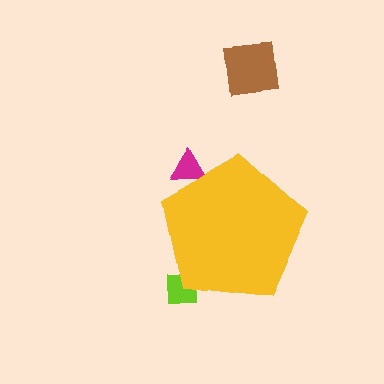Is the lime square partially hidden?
Yes, the lime square is partially hidden behind the yellow pentagon.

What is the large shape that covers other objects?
A yellow pentagon.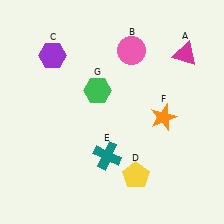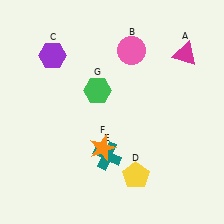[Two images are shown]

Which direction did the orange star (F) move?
The orange star (F) moved left.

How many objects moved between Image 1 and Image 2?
1 object moved between the two images.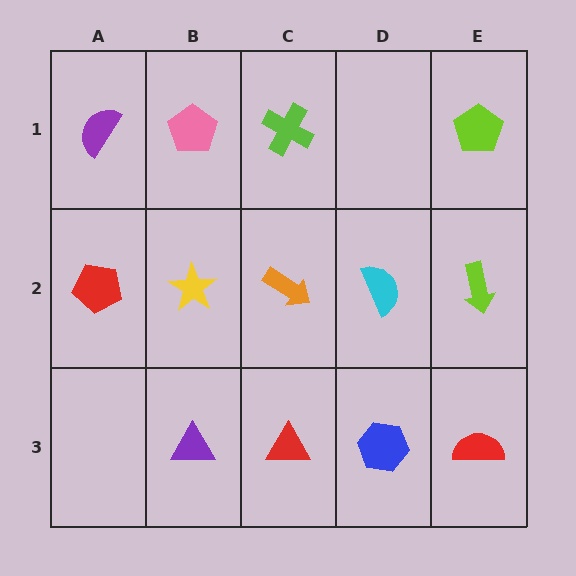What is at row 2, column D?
A cyan semicircle.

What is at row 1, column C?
A lime cross.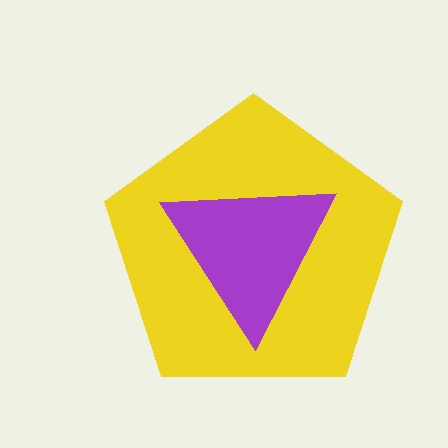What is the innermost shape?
The purple triangle.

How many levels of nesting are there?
2.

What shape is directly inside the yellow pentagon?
The purple triangle.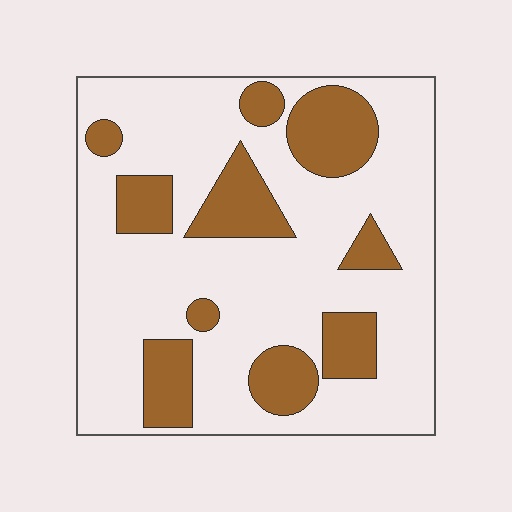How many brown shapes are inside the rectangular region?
10.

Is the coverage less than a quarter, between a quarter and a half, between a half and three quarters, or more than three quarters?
Between a quarter and a half.